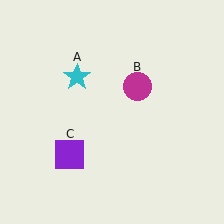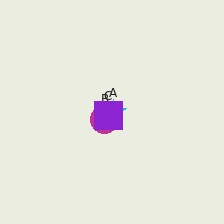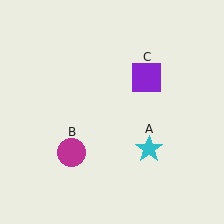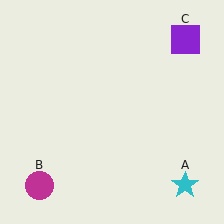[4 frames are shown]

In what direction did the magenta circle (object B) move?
The magenta circle (object B) moved down and to the left.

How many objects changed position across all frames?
3 objects changed position: cyan star (object A), magenta circle (object B), purple square (object C).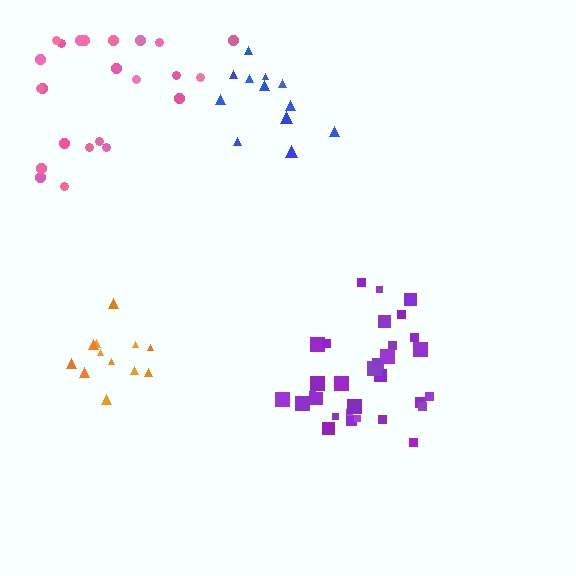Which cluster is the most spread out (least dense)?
Pink.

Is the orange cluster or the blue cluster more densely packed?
Orange.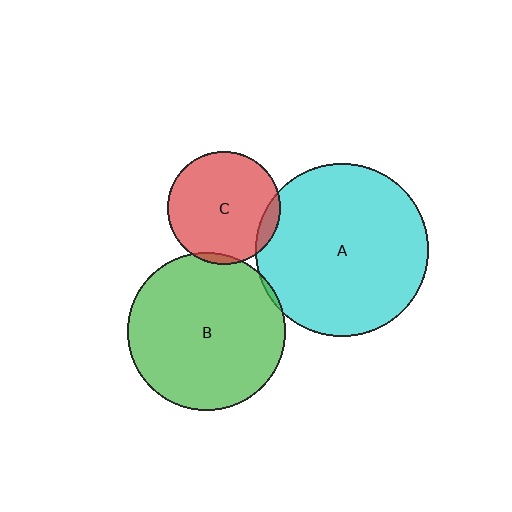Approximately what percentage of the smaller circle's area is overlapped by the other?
Approximately 10%.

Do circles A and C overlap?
Yes.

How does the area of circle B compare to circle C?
Approximately 1.9 times.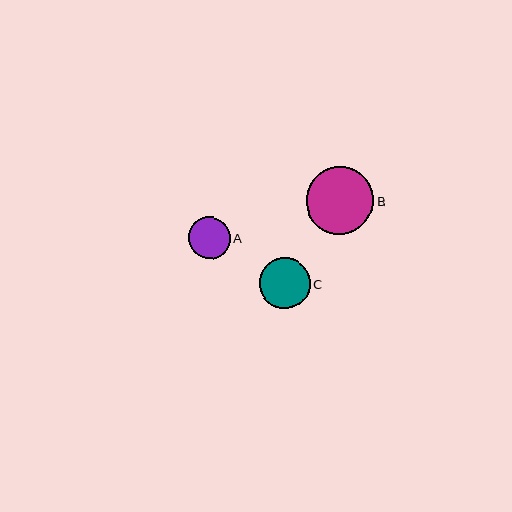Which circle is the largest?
Circle B is the largest with a size of approximately 67 pixels.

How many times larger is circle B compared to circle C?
Circle B is approximately 1.3 times the size of circle C.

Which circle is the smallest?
Circle A is the smallest with a size of approximately 42 pixels.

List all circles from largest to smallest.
From largest to smallest: B, C, A.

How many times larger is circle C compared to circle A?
Circle C is approximately 1.2 times the size of circle A.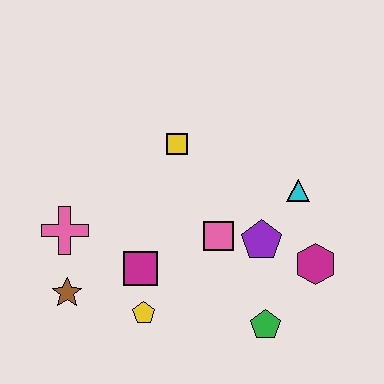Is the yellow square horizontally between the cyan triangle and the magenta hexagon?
No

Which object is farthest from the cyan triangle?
The brown star is farthest from the cyan triangle.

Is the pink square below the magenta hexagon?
No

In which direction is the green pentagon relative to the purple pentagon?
The green pentagon is below the purple pentagon.